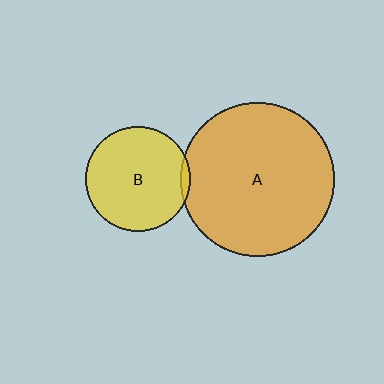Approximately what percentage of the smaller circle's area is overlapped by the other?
Approximately 5%.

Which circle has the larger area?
Circle A (orange).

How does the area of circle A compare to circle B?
Approximately 2.1 times.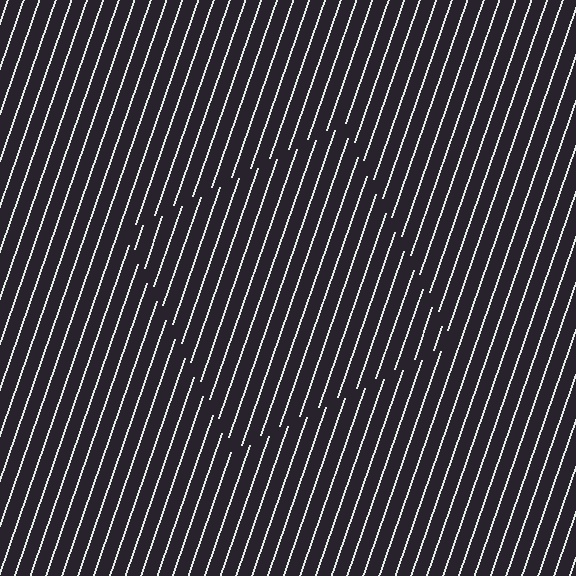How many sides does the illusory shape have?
4 sides — the line-ends trace a square.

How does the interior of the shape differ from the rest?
The interior of the shape contains the same grating, shifted by half a period — the contour is defined by the phase discontinuity where line-ends from the inner and outer gratings abut.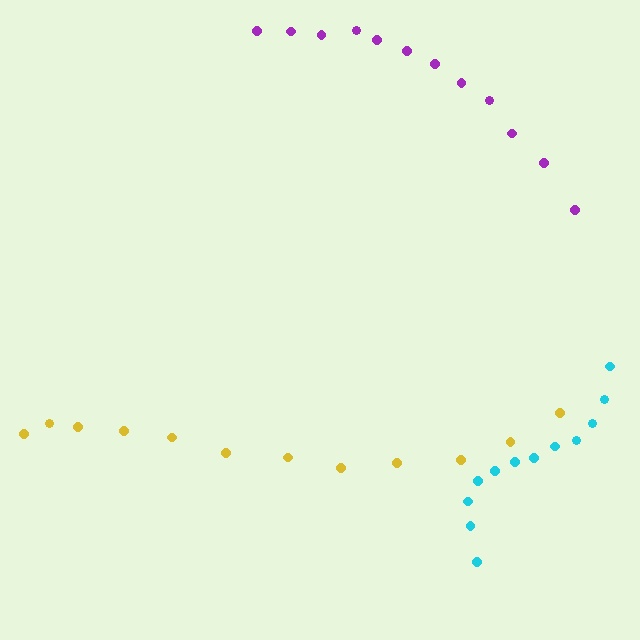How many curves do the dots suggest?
There are 3 distinct paths.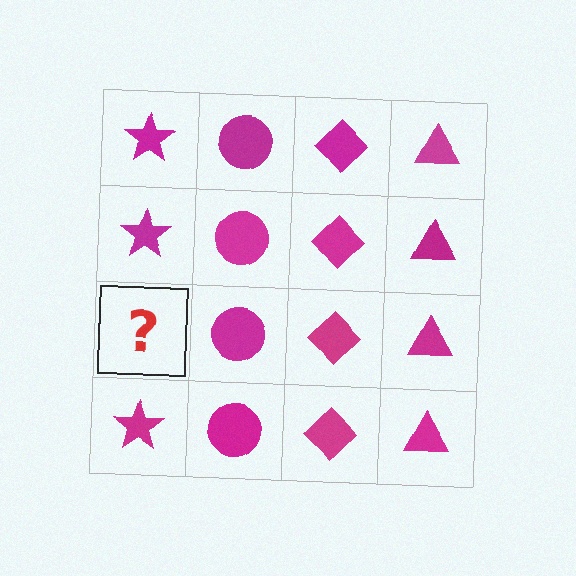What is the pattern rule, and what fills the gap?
The rule is that each column has a consistent shape. The gap should be filled with a magenta star.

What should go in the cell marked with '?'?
The missing cell should contain a magenta star.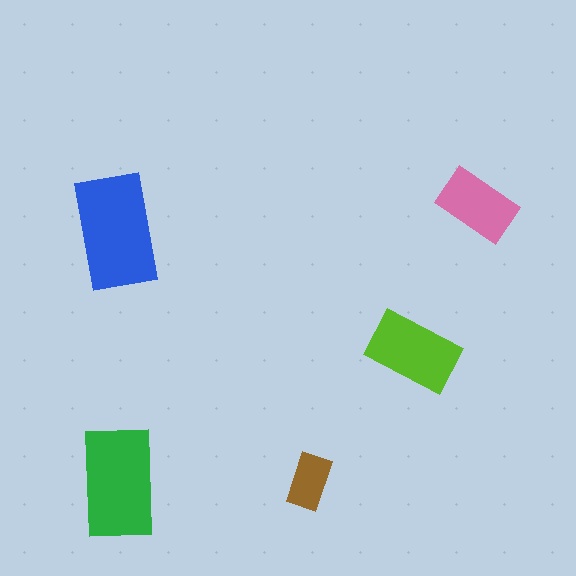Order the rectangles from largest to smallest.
the blue one, the green one, the lime one, the pink one, the brown one.